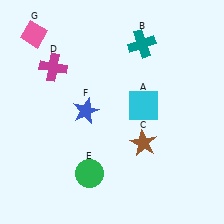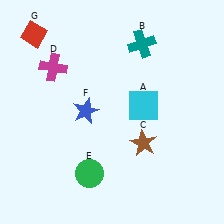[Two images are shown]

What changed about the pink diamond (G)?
In Image 1, G is pink. In Image 2, it changed to red.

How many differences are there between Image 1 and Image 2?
There is 1 difference between the two images.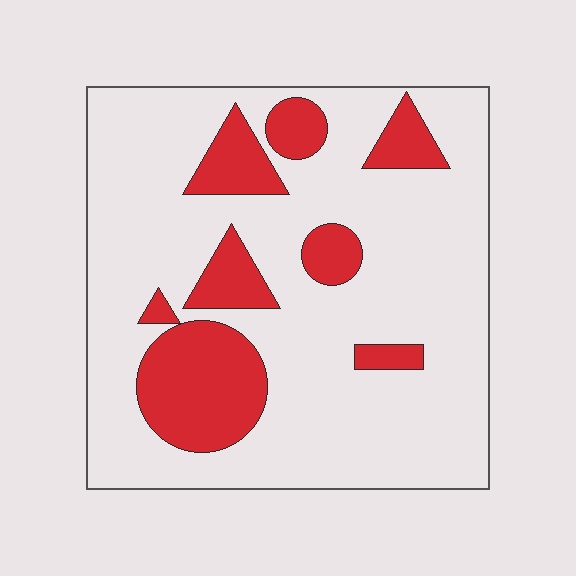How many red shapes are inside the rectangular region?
8.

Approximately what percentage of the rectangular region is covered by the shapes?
Approximately 20%.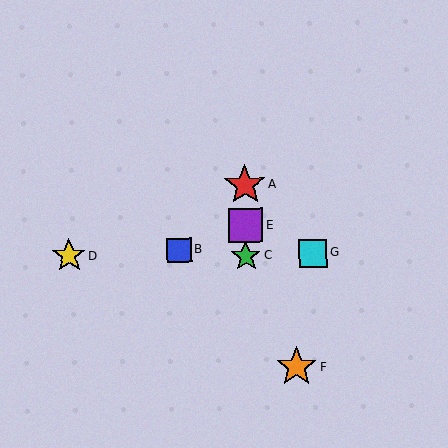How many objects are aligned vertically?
3 objects (A, C, E) are aligned vertically.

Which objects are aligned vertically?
Objects A, C, E are aligned vertically.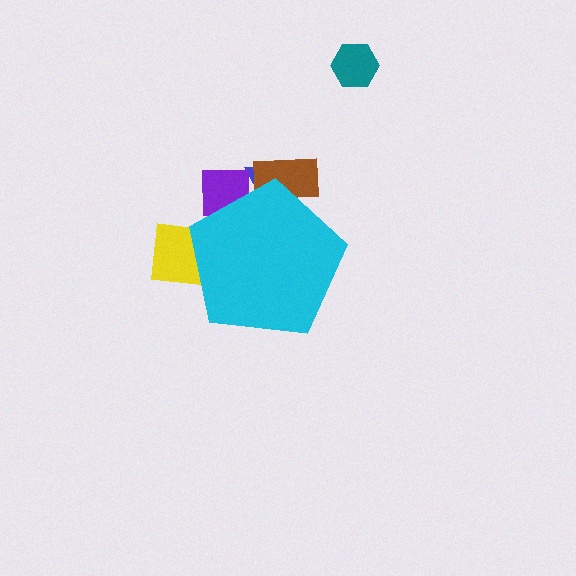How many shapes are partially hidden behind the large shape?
4 shapes are partially hidden.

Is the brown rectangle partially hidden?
Yes, the brown rectangle is partially hidden behind the cyan pentagon.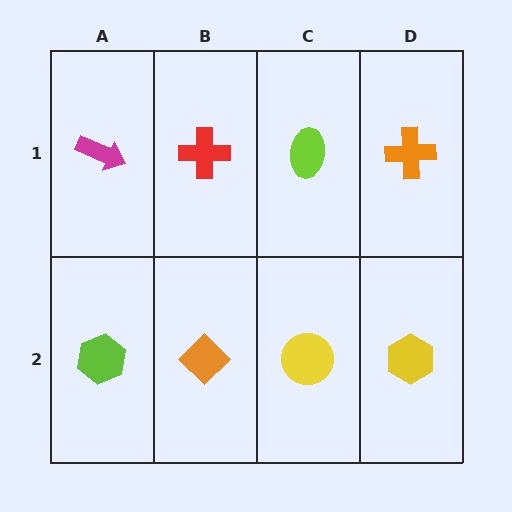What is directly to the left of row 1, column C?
A red cross.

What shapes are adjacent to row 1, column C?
A yellow circle (row 2, column C), a red cross (row 1, column B), an orange cross (row 1, column D).